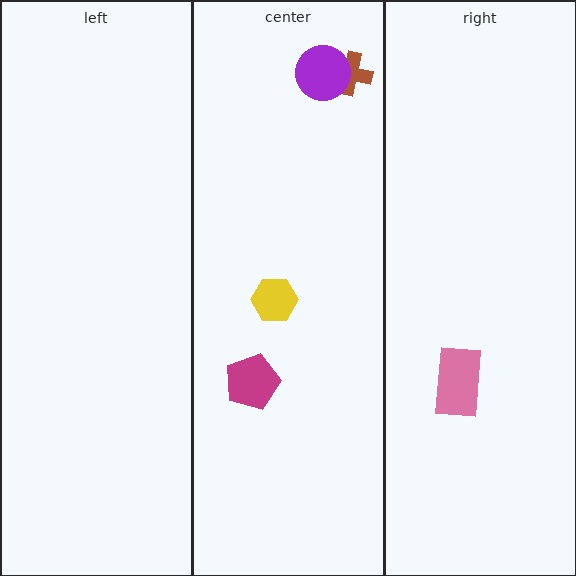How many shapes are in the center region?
4.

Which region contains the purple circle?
The center region.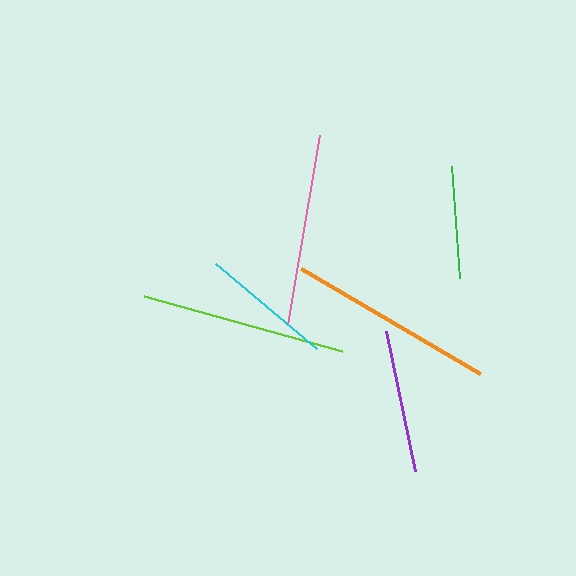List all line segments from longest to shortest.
From longest to shortest: orange, lime, pink, purple, cyan, green.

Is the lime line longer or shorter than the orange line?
The orange line is longer than the lime line.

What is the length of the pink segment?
The pink segment is approximately 192 pixels long.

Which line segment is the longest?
The orange line is the longest at approximately 207 pixels.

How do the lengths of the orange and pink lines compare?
The orange and pink lines are approximately the same length.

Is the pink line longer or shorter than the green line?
The pink line is longer than the green line.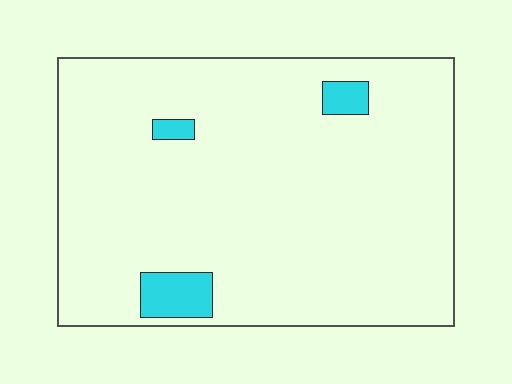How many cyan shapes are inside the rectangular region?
3.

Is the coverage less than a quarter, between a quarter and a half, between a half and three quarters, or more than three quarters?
Less than a quarter.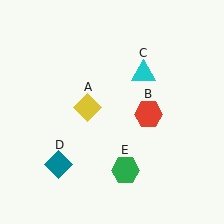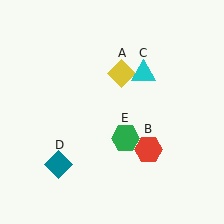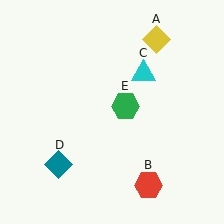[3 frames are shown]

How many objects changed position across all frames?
3 objects changed position: yellow diamond (object A), red hexagon (object B), green hexagon (object E).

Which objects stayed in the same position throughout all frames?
Cyan triangle (object C) and teal diamond (object D) remained stationary.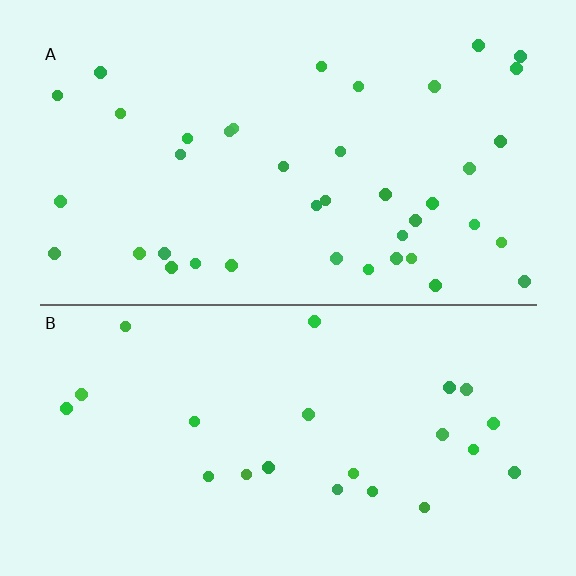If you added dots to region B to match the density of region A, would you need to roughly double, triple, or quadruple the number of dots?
Approximately double.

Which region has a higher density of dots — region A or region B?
A (the top).